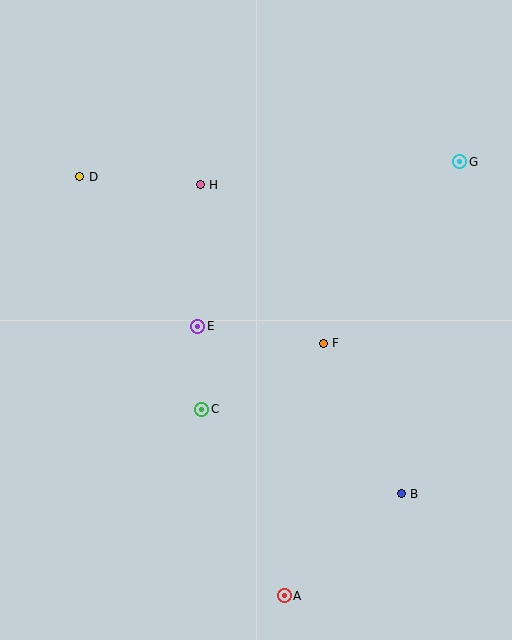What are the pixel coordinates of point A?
Point A is at (284, 596).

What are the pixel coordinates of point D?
Point D is at (80, 177).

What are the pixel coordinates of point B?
Point B is at (401, 494).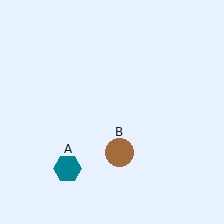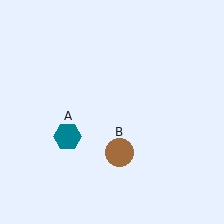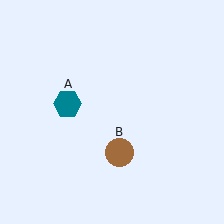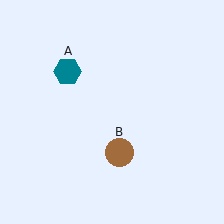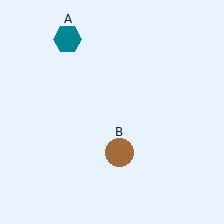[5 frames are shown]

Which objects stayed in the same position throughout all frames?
Brown circle (object B) remained stationary.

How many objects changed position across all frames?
1 object changed position: teal hexagon (object A).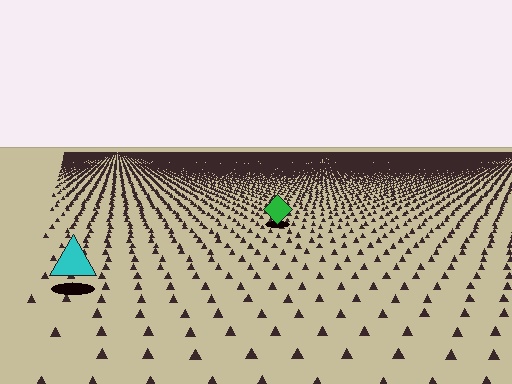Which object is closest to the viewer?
The cyan triangle is closest. The texture marks near it are larger and more spread out.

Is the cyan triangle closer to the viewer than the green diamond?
Yes. The cyan triangle is closer — you can tell from the texture gradient: the ground texture is coarser near it.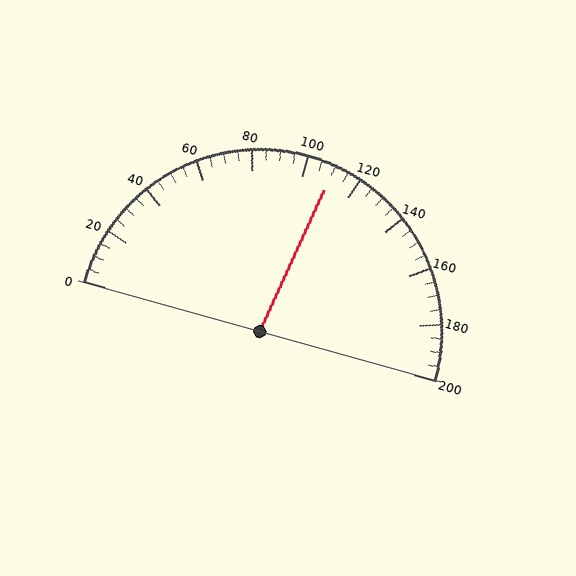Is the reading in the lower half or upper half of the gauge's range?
The reading is in the upper half of the range (0 to 200).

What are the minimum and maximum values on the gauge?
The gauge ranges from 0 to 200.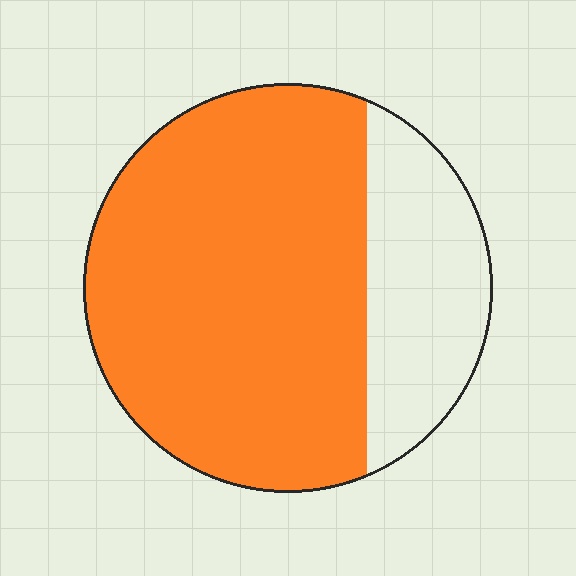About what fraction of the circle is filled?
About three quarters (3/4).